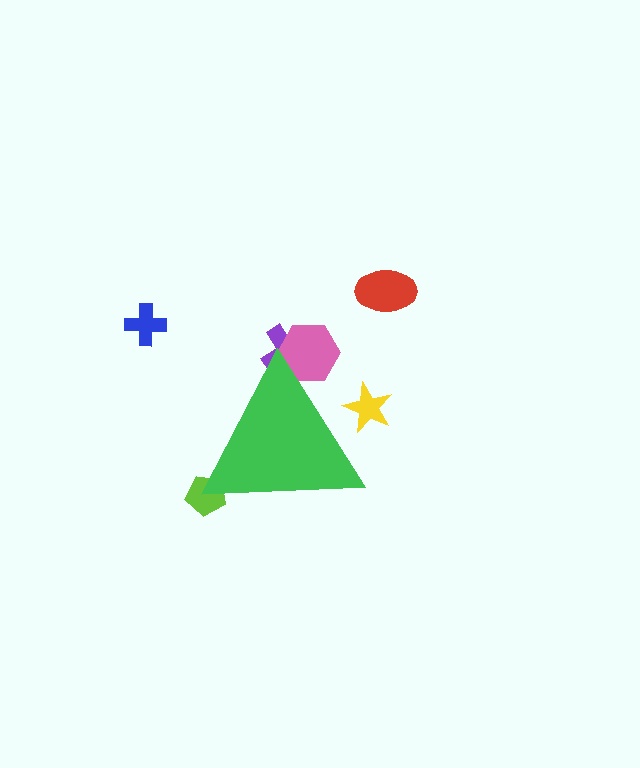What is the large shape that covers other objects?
A green triangle.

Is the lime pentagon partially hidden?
Yes, the lime pentagon is partially hidden behind the green triangle.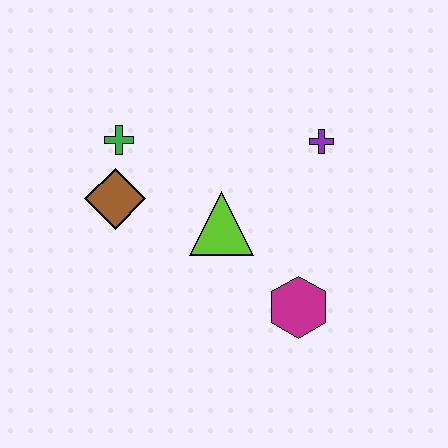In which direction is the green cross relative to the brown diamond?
The green cross is above the brown diamond.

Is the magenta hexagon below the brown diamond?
Yes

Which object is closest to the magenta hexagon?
The lime triangle is closest to the magenta hexagon.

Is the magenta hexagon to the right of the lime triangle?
Yes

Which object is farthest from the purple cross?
The brown diamond is farthest from the purple cross.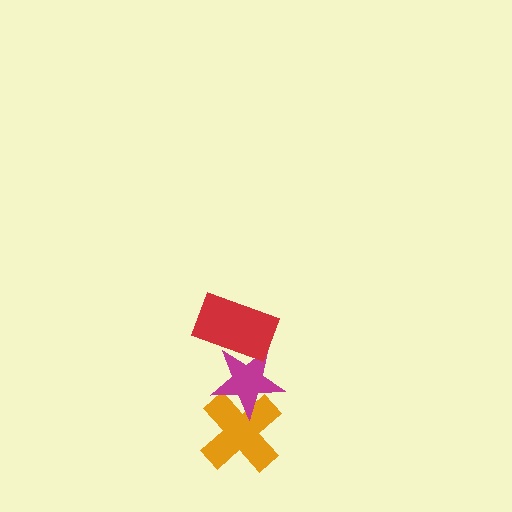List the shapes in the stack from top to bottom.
From top to bottom: the red rectangle, the magenta star, the orange cross.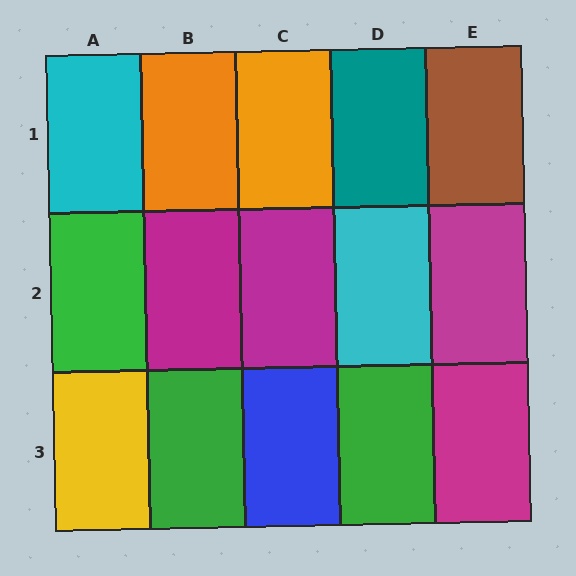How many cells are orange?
2 cells are orange.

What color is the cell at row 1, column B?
Orange.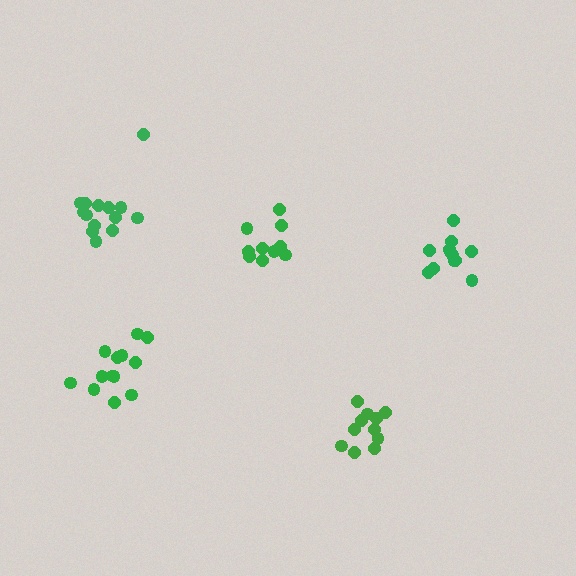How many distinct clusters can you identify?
There are 5 distinct clusters.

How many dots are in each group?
Group 1: 12 dots, Group 2: 14 dots, Group 3: 13 dots, Group 4: 10 dots, Group 5: 11 dots (60 total).